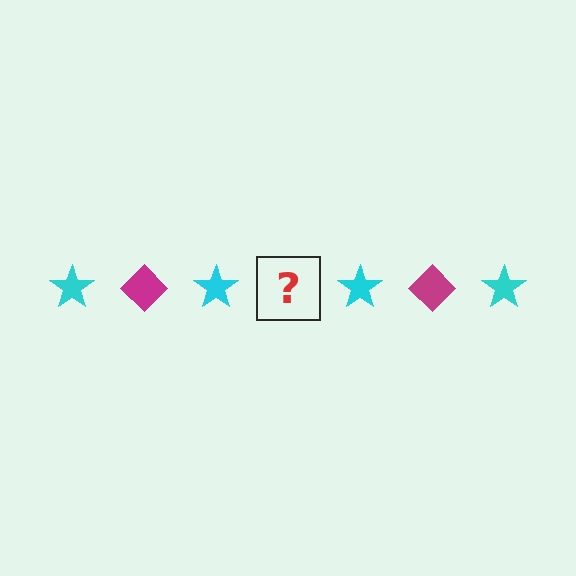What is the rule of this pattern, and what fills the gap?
The rule is that the pattern alternates between cyan star and magenta diamond. The gap should be filled with a magenta diamond.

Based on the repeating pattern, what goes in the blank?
The blank should be a magenta diamond.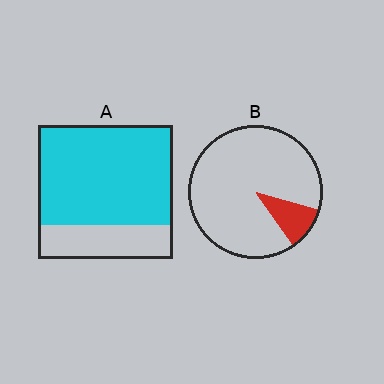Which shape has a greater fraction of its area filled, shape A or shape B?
Shape A.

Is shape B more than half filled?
No.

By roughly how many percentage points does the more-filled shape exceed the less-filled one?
By roughly 65 percentage points (A over B).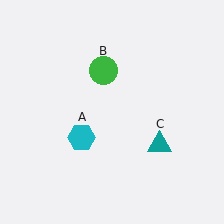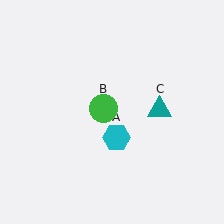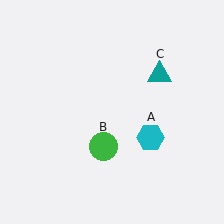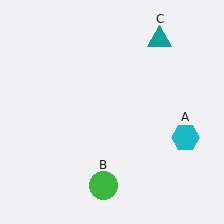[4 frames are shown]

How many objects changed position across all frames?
3 objects changed position: cyan hexagon (object A), green circle (object B), teal triangle (object C).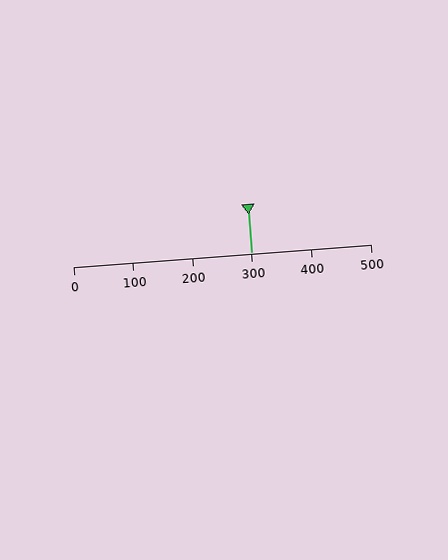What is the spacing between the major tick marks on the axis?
The major ticks are spaced 100 apart.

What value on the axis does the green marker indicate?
The marker indicates approximately 300.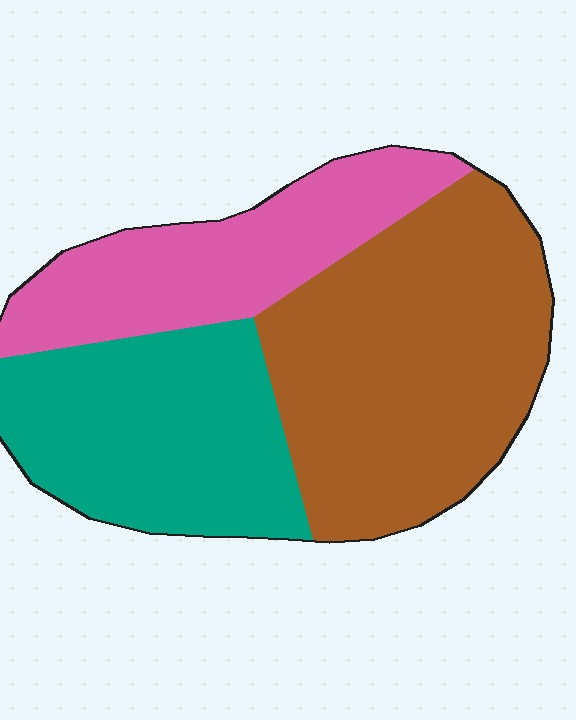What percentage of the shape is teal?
Teal takes up between a sixth and a third of the shape.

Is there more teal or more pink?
Teal.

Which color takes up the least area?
Pink, at roughly 25%.